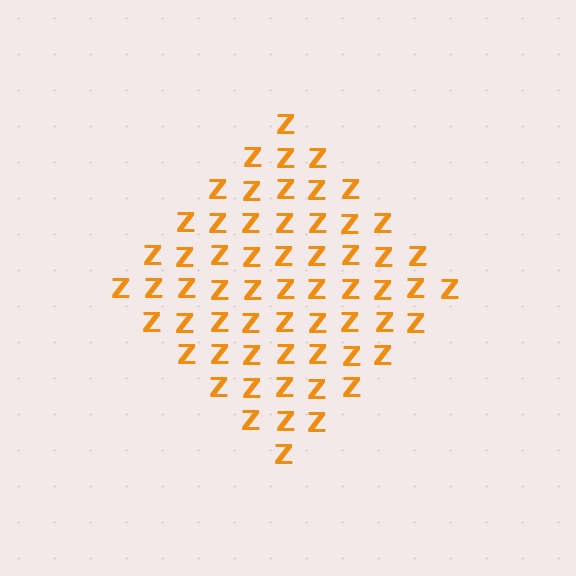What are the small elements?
The small elements are letter Z's.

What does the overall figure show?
The overall figure shows a diamond.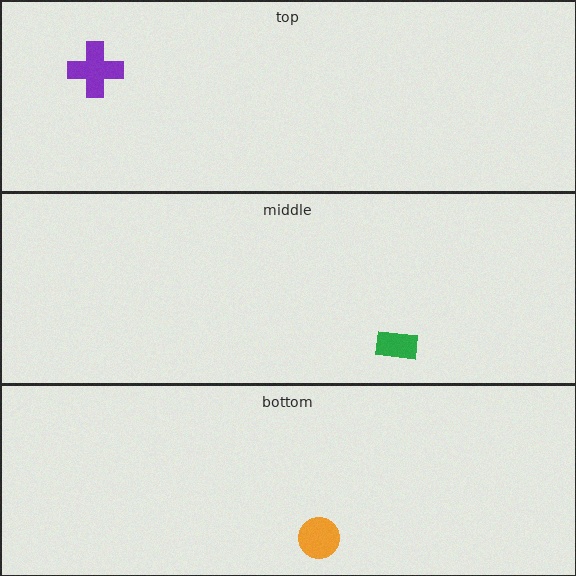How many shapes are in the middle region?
1.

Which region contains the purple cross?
The top region.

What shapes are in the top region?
The purple cross.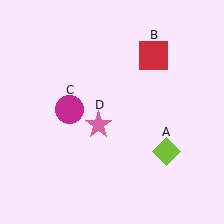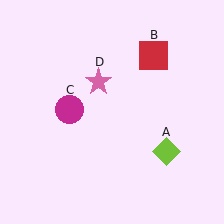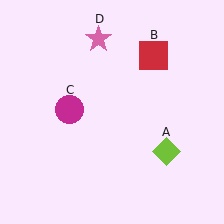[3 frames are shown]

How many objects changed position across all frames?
1 object changed position: pink star (object D).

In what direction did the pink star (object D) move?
The pink star (object D) moved up.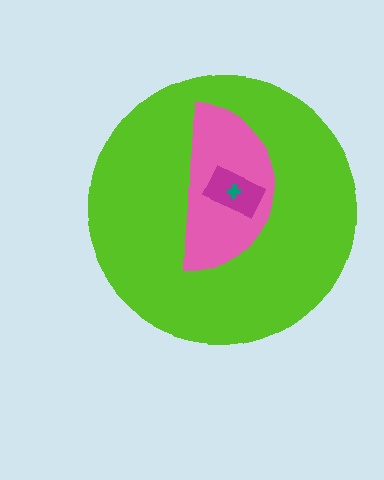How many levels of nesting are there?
4.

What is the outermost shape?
The lime circle.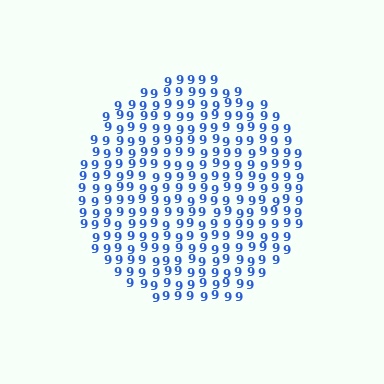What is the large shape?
The large shape is a circle.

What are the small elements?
The small elements are digit 9's.